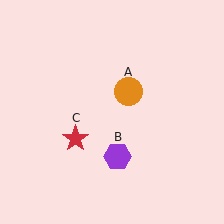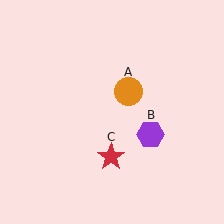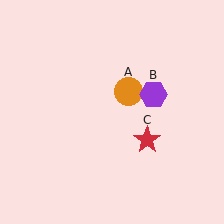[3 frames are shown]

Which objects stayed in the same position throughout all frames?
Orange circle (object A) remained stationary.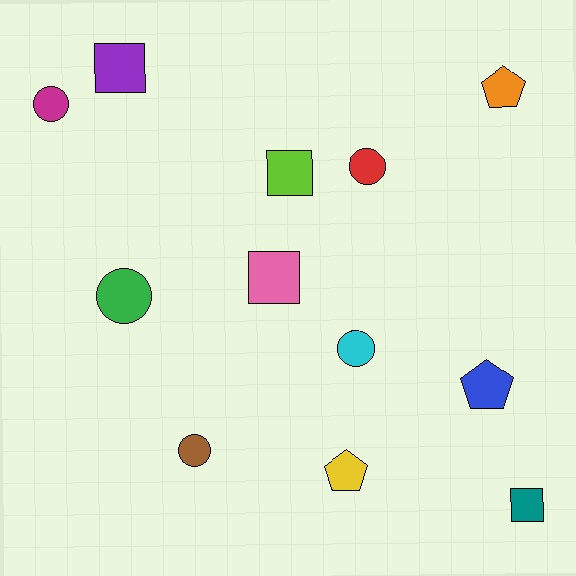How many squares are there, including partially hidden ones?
There are 4 squares.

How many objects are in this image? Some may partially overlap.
There are 12 objects.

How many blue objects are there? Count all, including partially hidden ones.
There is 1 blue object.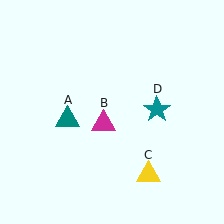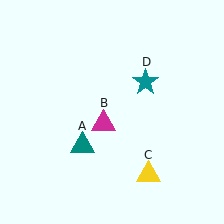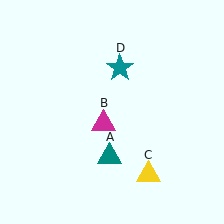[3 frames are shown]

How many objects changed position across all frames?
2 objects changed position: teal triangle (object A), teal star (object D).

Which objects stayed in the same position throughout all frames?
Magenta triangle (object B) and yellow triangle (object C) remained stationary.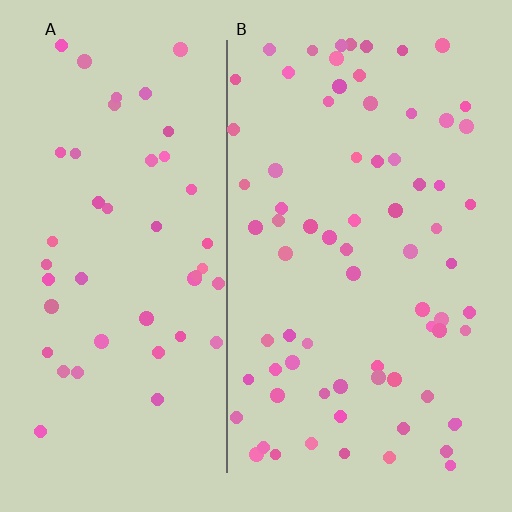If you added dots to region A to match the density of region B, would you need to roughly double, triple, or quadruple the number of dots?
Approximately double.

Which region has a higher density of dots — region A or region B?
B (the right).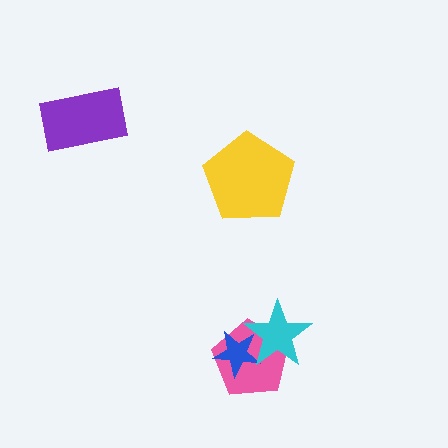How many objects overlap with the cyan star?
2 objects overlap with the cyan star.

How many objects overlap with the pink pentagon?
2 objects overlap with the pink pentagon.